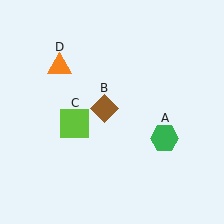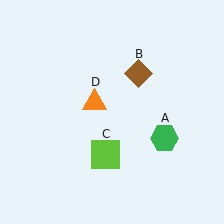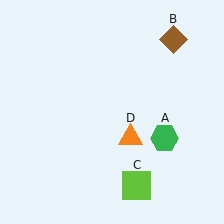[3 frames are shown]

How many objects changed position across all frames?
3 objects changed position: brown diamond (object B), lime square (object C), orange triangle (object D).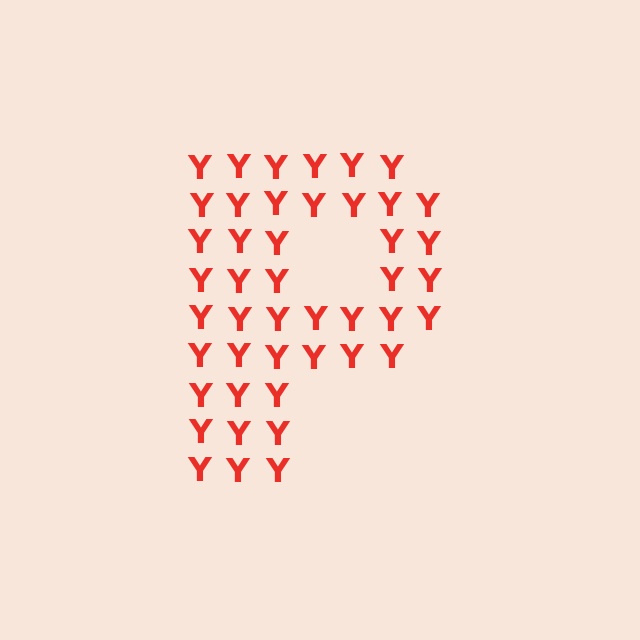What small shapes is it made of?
It is made of small letter Y's.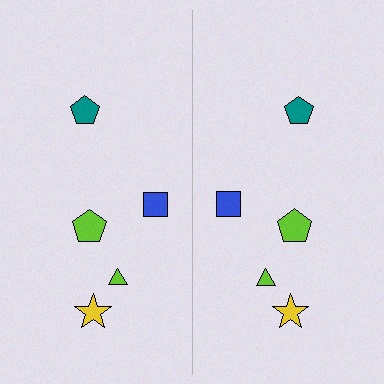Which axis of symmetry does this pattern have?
The pattern has a vertical axis of symmetry running through the center of the image.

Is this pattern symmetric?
Yes, this pattern has bilateral (reflection) symmetry.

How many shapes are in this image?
There are 10 shapes in this image.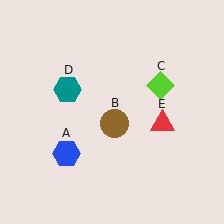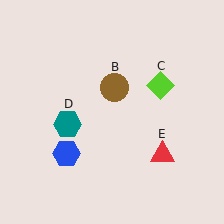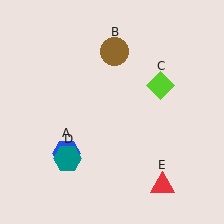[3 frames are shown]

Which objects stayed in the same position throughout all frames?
Blue hexagon (object A) and lime diamond (object C) remained stationary.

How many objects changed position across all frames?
3 objects changed position: brown circle (object B), teal hexagon (object D), red triangle (object E).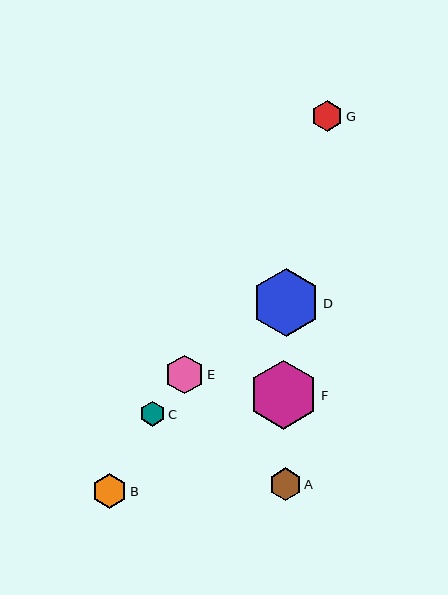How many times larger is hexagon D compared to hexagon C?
Hexagon D is approximately 2.7 times the size of hexagon C.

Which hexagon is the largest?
Hexagon F is the largest with a size of approximately 69 pixels.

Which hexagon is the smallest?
Hexagon C is the smallest with a size of approximately 25 pixels.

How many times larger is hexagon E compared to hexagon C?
Hexagon E is approximately 1.5 times the size of hexagon C.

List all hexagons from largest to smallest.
From largest to smallest: F, D, E, B, A, G, C.